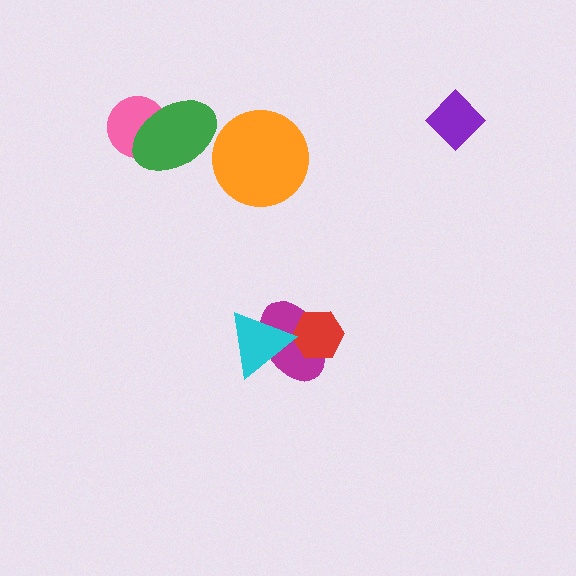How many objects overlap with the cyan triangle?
1 object overlaps with the cyan triangle.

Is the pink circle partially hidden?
Yes, it is partially covered by another shape.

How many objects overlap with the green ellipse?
1 object overlaps with the green ellipse.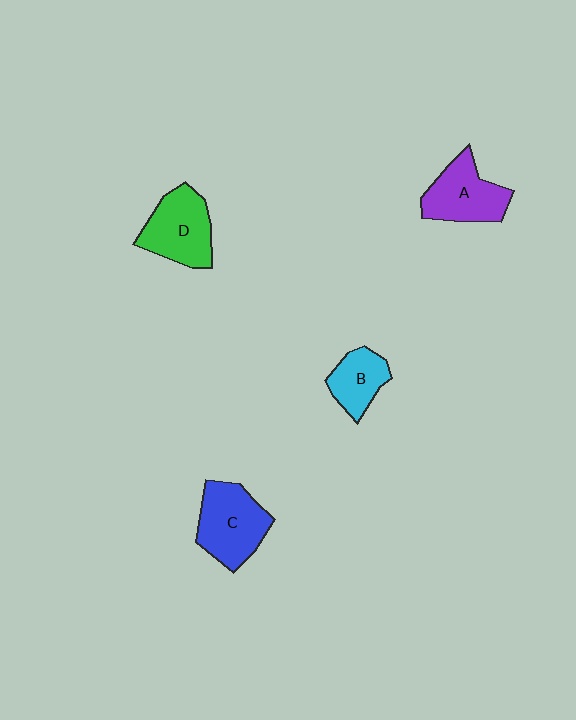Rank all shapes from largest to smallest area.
From largest to smallest: C (blue), D (green), A (purple), B (cyan).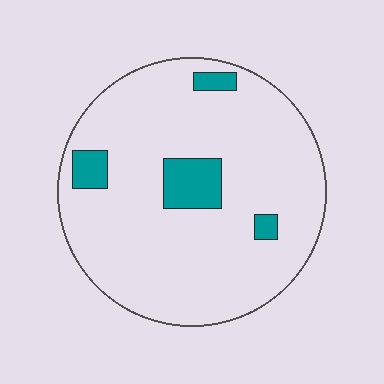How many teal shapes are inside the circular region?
4.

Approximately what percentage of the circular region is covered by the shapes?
Approximately 10%.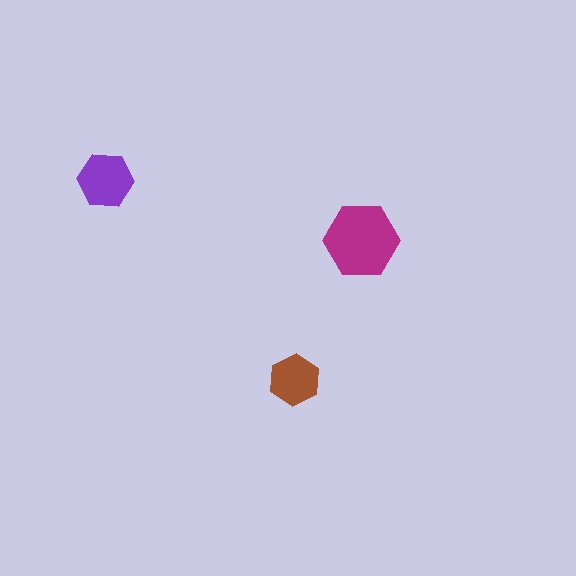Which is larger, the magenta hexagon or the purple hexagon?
The magenta one.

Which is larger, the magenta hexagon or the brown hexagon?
The magenta one.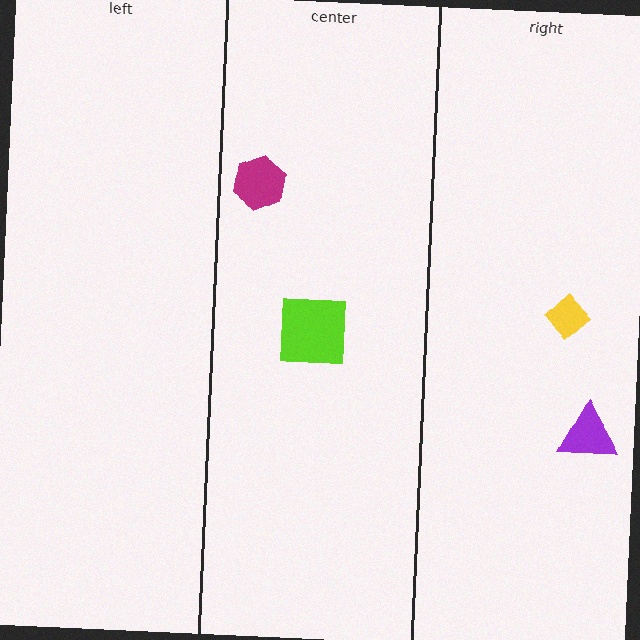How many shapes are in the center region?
2.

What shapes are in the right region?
The purple triangle, the yellow diamond.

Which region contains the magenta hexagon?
The center region.